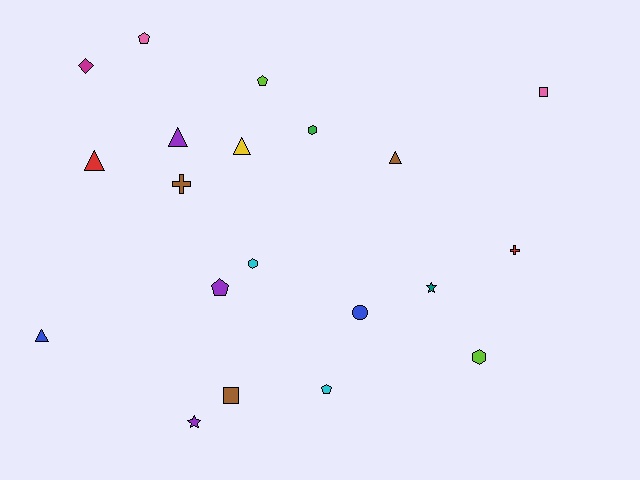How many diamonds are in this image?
There is 1 diamond.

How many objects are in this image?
There are 20 objects.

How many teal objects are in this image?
There is 1 teal object.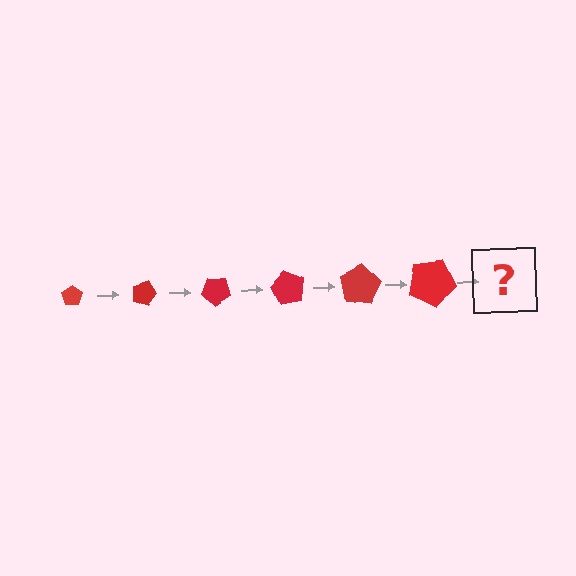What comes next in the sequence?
The next element should be a pentagon, larger than the previous one and rotated 120 degrees from the start.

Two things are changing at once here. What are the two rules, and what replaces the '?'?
The two rules are that the pentagon grows larger each step and it rotates 20 degrees each step. The '?' should be a pentagon, larger than the previous one and rotated 120 degrees from the start.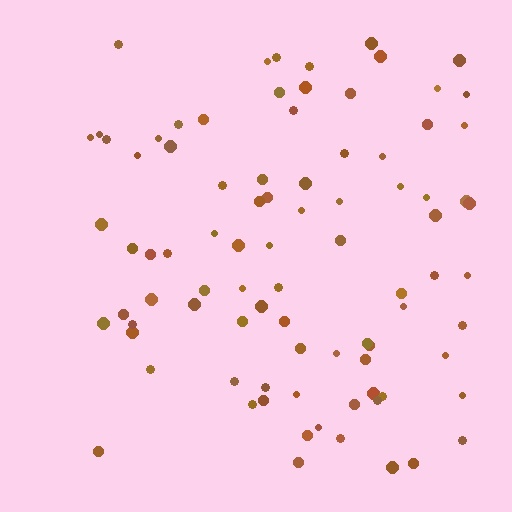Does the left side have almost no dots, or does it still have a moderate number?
Still a moderate number, just noticeably fewer than the right.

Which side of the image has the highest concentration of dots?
The right.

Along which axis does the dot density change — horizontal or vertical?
Horizontal.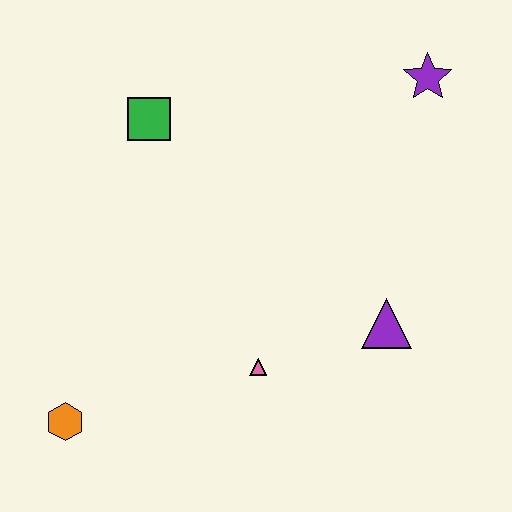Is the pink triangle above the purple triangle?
No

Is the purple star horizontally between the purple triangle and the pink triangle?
No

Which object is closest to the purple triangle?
The pink triangle is closest to the purple triangle.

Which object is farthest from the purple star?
The orange hexagon is farthest from the purple star.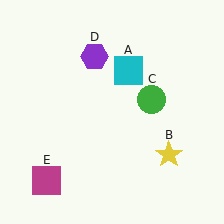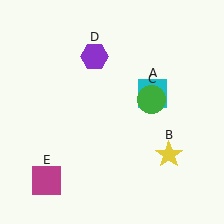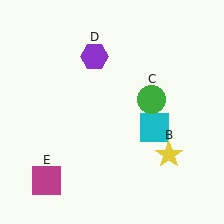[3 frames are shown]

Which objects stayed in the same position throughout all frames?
Yellow star (object B) and green circle (object C) and purple hexagon (object D) and magenta square (object E) remained stationary.